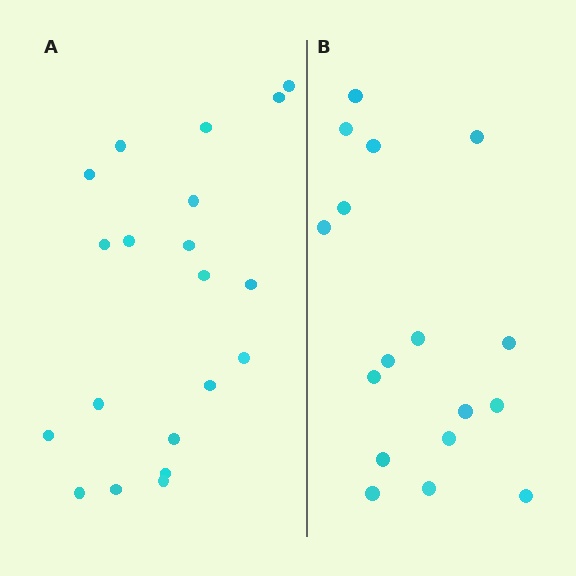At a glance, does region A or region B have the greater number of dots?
Region A (the left region) has more dots.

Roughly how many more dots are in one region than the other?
Region A has just a few more — roughly 2 or 3 more dots than region B.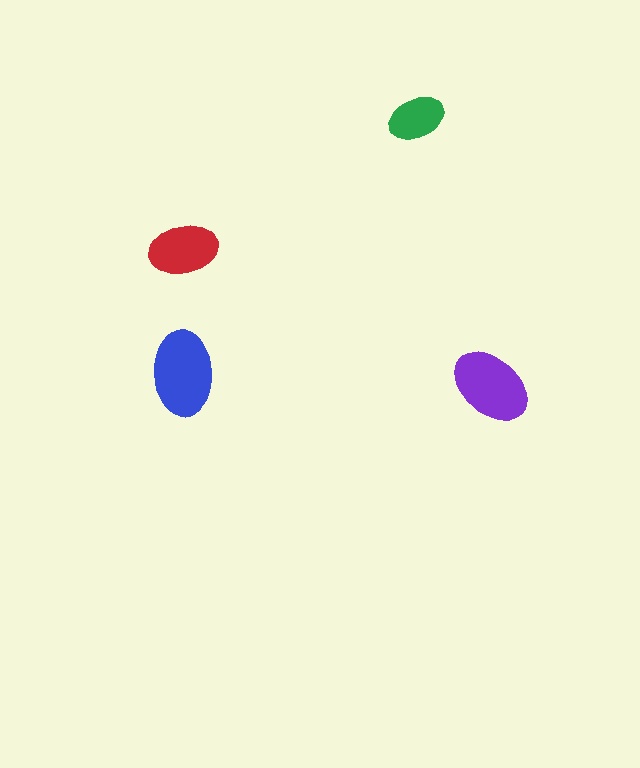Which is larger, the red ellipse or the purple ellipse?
The purple one.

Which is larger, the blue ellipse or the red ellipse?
The blue one.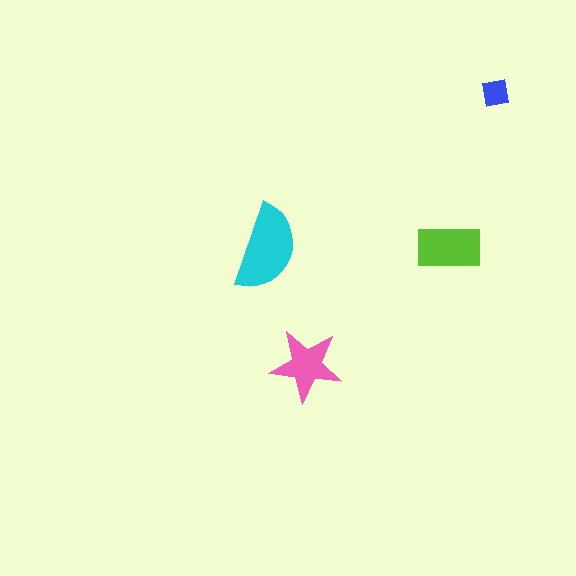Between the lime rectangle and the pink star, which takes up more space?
The lime rectangle.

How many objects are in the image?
There are 4 objects in the image.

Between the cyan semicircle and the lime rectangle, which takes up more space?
The cyan semicircle.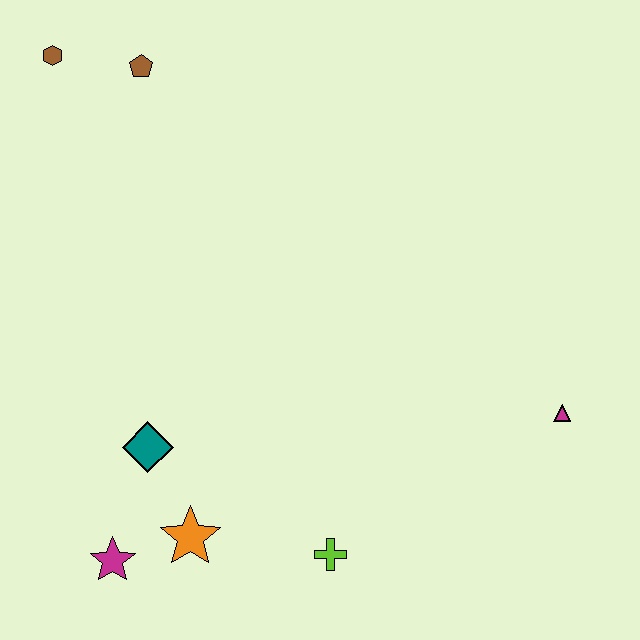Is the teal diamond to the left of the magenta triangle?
Yes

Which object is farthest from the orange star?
The brown hexagon is farthest from the orange star.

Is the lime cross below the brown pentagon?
Yes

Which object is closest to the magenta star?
The orange star is closest to the magenta star.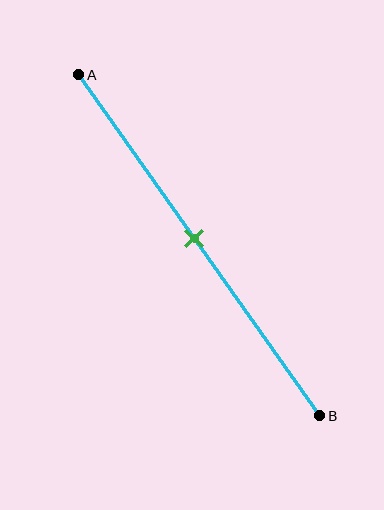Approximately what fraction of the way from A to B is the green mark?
The green mark is approximately 50% of the way from A to B.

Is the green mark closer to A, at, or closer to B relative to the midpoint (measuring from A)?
The green mark is approximately at the midpoint of segment AB.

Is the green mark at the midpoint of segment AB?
Yes, the mark is approximately at the midpoint.